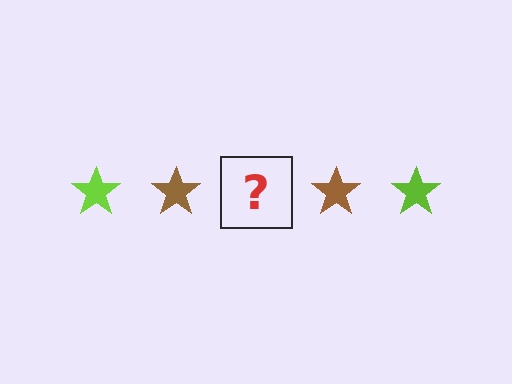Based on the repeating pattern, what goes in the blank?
The blank should be a lime star.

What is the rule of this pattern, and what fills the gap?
The rule is that the pattern cycles through lime, brown stars. The gap should be filled with a lime star.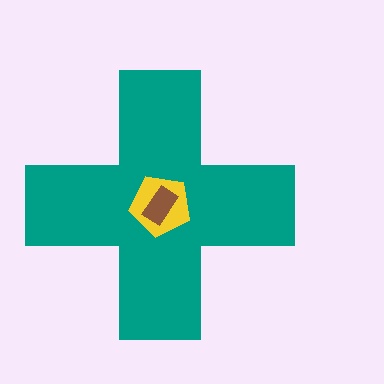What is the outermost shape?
The teal cross.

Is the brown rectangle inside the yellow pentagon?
Yes.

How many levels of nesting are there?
3.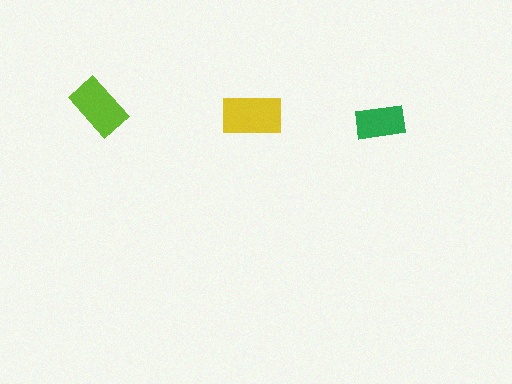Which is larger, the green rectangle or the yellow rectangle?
The yellow one.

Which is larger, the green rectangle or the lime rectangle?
The lime one.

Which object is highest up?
The lime rectangle is topmost.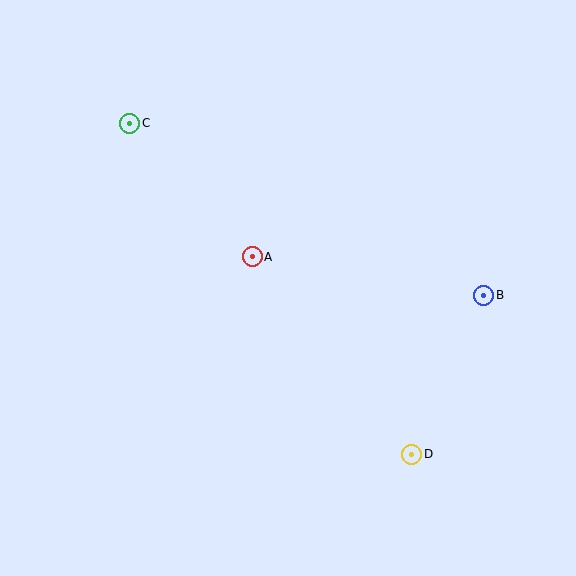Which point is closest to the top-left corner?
Point C is closest to the top-left corner.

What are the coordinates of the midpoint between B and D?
The midpoint between B and D is at (448, 375).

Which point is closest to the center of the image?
Point A at (252, 257) is closest to the center.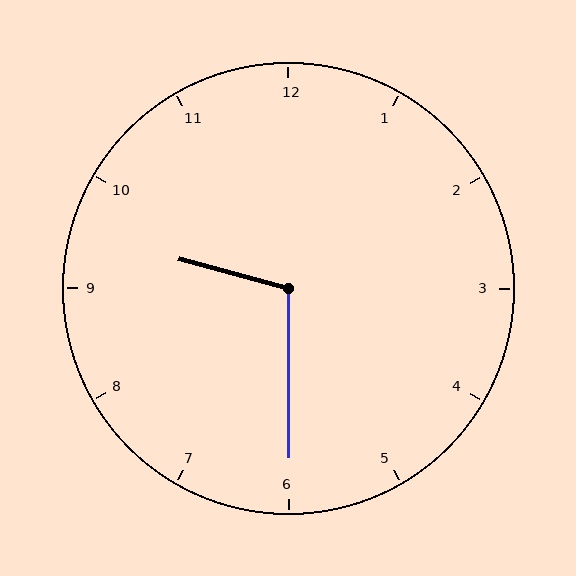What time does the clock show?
9:30.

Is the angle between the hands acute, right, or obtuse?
It is obtuse.